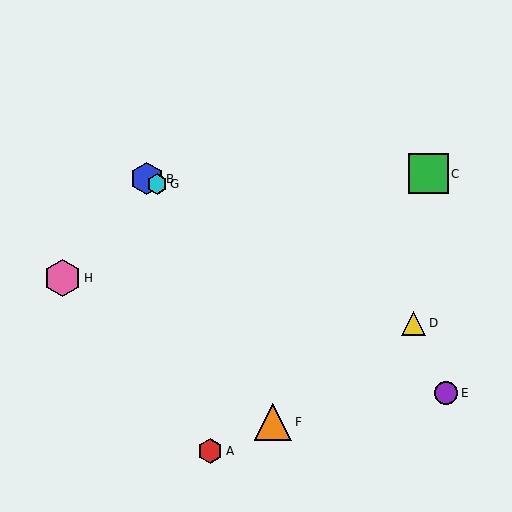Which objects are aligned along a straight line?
Objects B, D, G are aligned along a straight line.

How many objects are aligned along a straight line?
3 objects (B, D, G) are aligned along a straight line.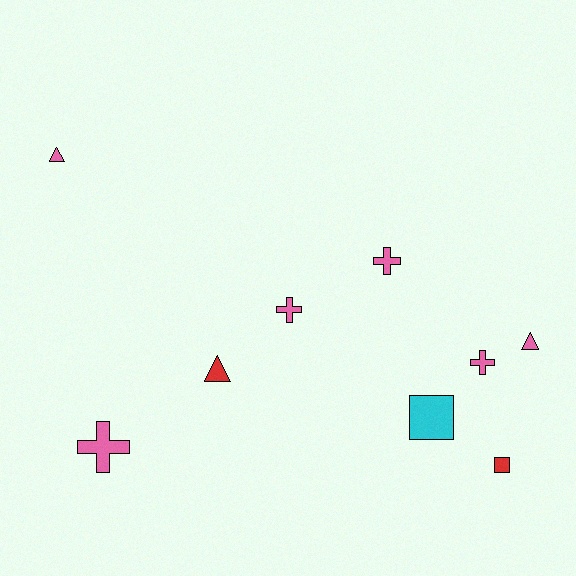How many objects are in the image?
There are 9 objects.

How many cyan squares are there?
There is 1 cyan square.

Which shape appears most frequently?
Cross, with 4 objects.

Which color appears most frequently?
Pink, with 6 objects.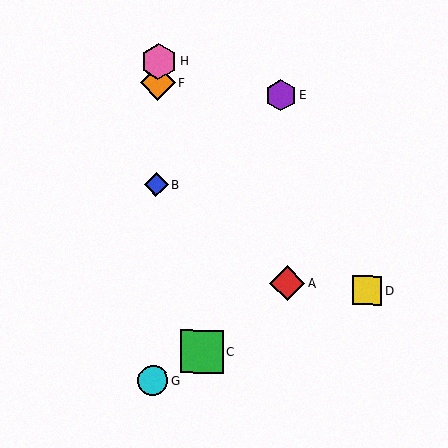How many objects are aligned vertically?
4 objects (B, F, G, H) are aligned vertically.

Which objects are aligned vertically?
Objects B, F, G, H are aligned vertically.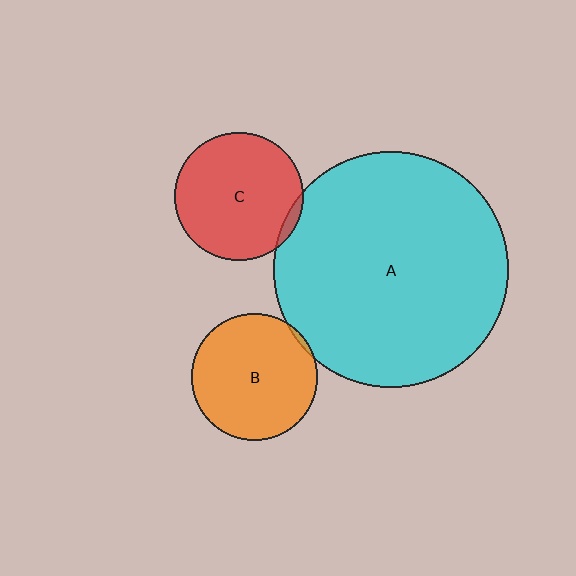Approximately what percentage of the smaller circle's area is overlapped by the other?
Approximately 5%.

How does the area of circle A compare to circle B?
Approximately 3.4 times.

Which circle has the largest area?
Circle A (cyan).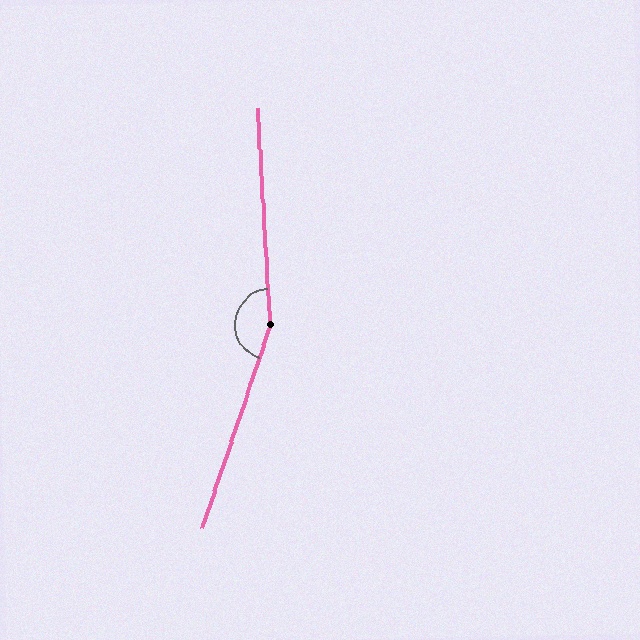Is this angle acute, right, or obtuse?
It is obtuse.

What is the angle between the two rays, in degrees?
Approximately 158 degrees.